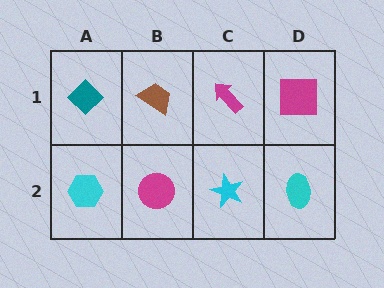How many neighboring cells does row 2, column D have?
2.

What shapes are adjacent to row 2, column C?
A magenta arrow (row 1, column C), a magenta circle (row 2, column B), a cyan ellipse (row 2, column D).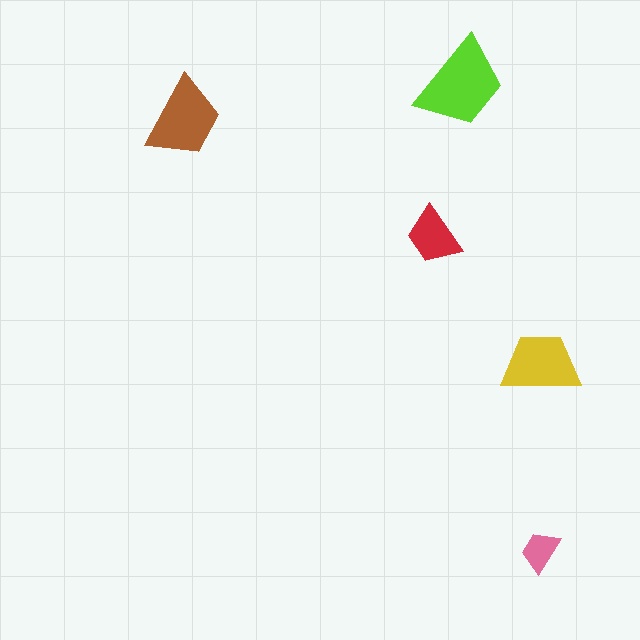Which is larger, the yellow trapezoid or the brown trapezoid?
The brown one.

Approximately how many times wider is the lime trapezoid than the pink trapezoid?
About 2 times wider.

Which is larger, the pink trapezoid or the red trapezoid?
The red one.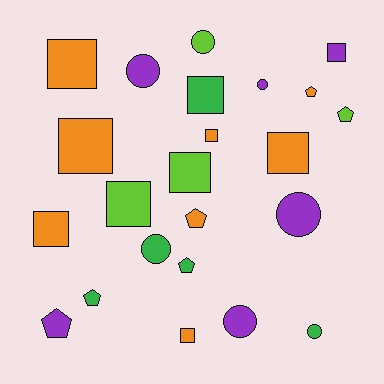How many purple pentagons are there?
There is 1 purple pentagon.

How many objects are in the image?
There are 23 objects.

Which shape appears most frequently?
Square, with 10 objects.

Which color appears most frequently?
Orange, with 8 objects.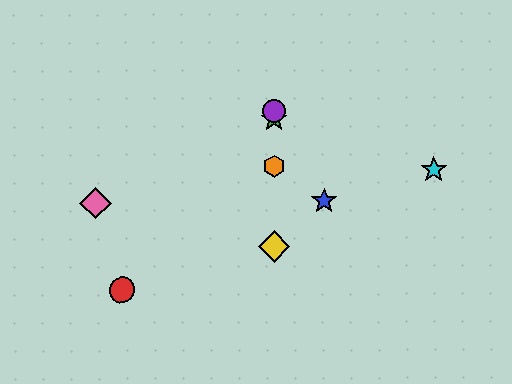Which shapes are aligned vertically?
The green star, the yellow diamond, the purple circle, the orange hexagon are aligned vertically.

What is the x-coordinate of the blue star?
The blue star is at x≈324.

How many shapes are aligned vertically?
4 shapes (the green star, the yellow diamond, the purple circle, the orange hexagon) are aligned vertically.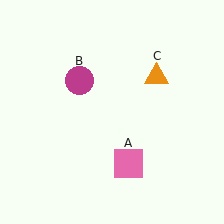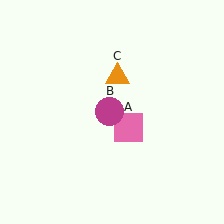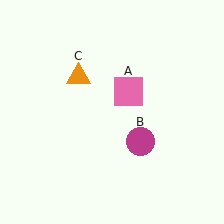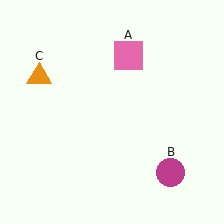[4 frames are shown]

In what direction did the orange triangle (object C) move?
The orange triangle (object C) moved left.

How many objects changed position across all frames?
3 objects changed position: pink square (object A), magenta circle (object B), orange triangle (object C).